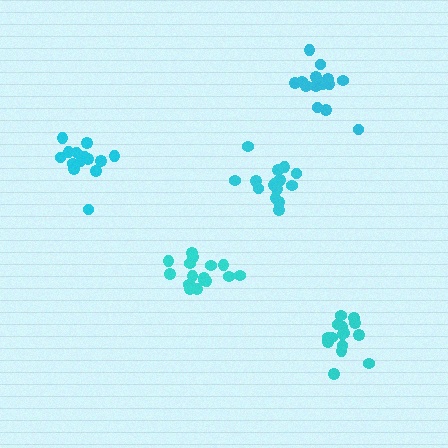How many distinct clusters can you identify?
There are 5 distinct clusters.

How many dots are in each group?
Group 1: 17 dots, Group 2: 16 dots, Group 3: 15 dots, Group 4: 14 dots, Group 5: 15 dots (77 total).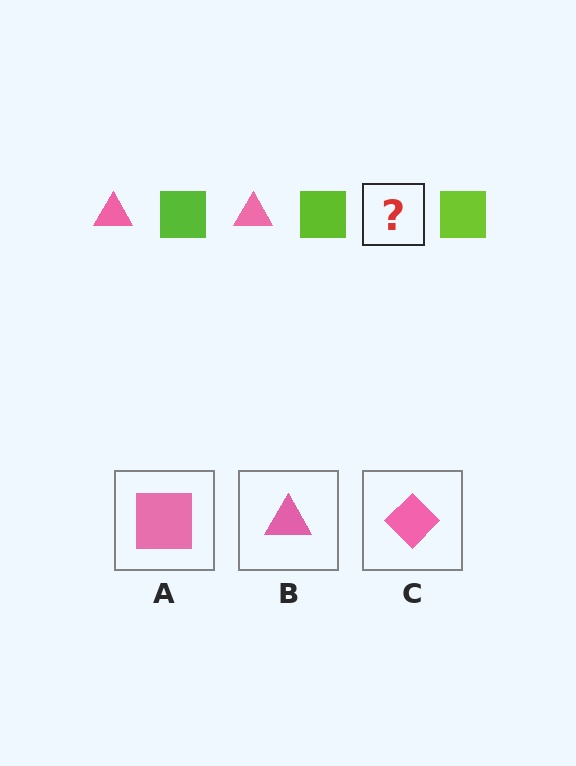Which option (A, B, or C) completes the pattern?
B.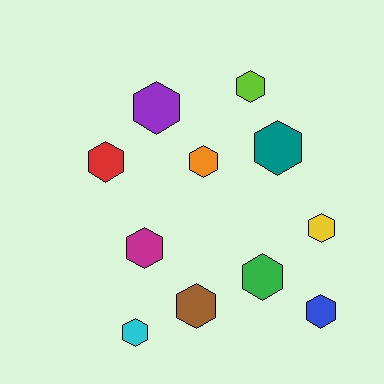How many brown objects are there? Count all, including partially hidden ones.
There is 1 brown object.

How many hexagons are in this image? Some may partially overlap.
There are 11 hexagons.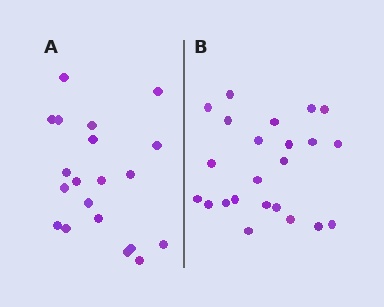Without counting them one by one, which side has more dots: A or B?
Region B (the right region) has more dots.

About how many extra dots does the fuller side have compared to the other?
Region B has just a few more — roughly 2 or 3 more dots than region A.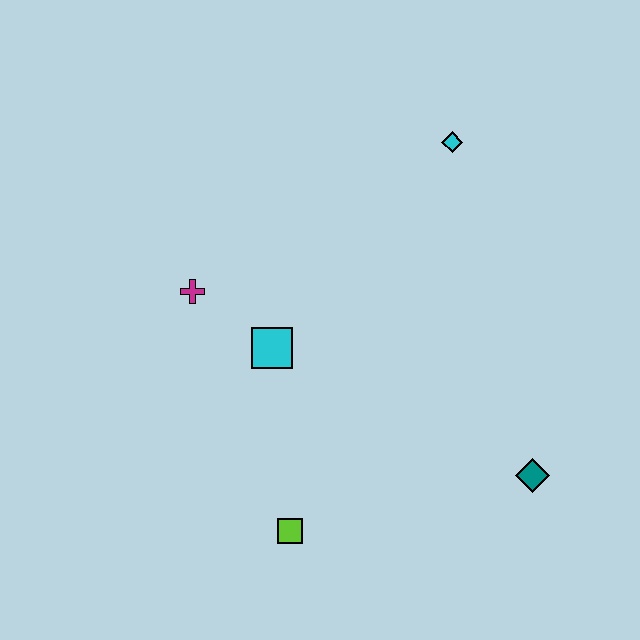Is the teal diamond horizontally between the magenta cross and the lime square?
No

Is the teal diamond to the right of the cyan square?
Yes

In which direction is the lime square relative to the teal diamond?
The lime square is to the left of the teal diamond.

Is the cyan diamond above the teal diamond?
Yes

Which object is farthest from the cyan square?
The teal diamond is farthest from the cyan square.